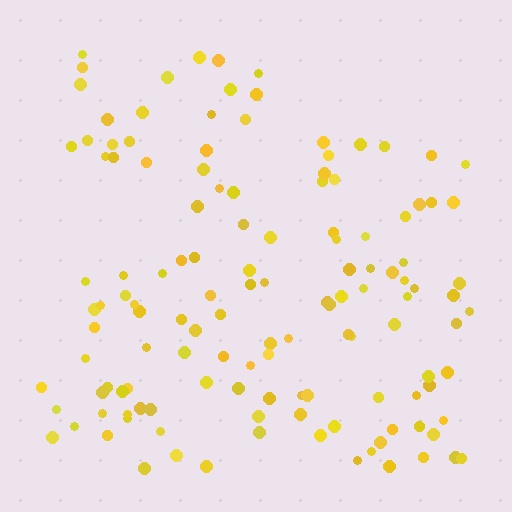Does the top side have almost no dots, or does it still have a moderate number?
Still a moderate number, just noticeably fewer than the bottom.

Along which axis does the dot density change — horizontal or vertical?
Vertical.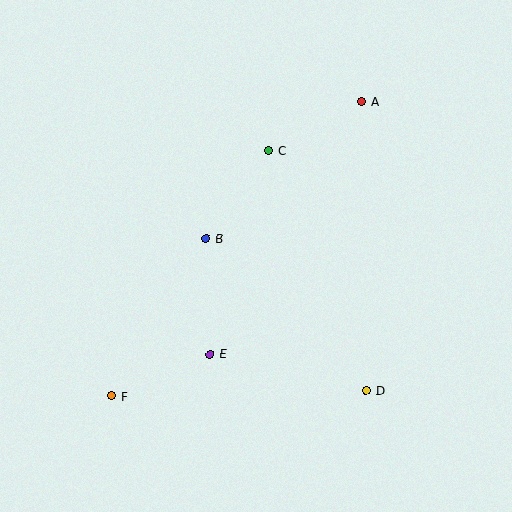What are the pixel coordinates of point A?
Point A is at (362, 101).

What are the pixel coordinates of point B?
Point B is at (206, 239).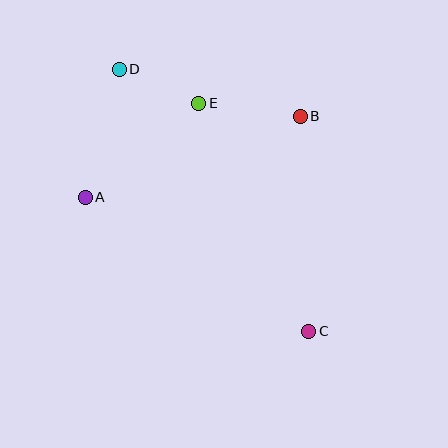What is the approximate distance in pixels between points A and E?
The distance between A and E is approximately 148 pixels.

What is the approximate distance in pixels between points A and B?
The distance between A and B is approximately 230 pixels.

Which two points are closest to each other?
Points D and E are closest to each other.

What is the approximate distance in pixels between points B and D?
The distance between B and D is approximately 187 pixels.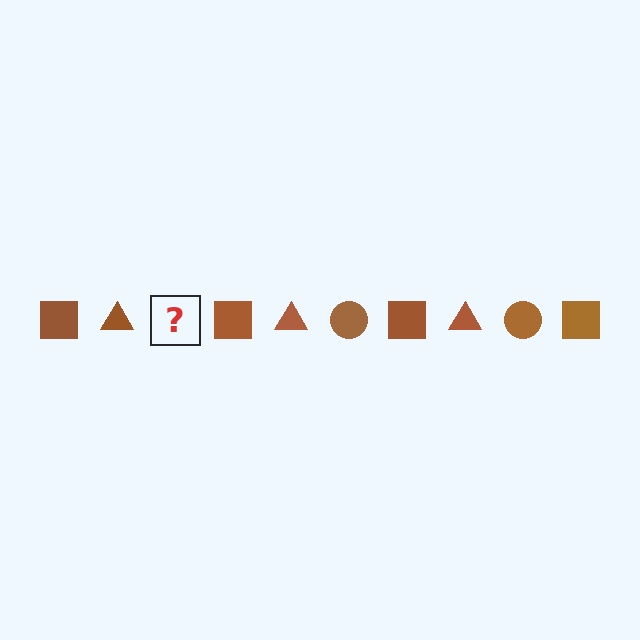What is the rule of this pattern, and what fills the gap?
The rule is that the pattern cycles through square, triangle, circle shapes in brown. The gap should be filled with a brown circle.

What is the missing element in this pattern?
The missing element is a brown circle.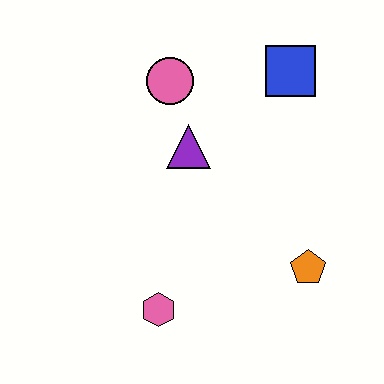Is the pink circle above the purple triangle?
Yes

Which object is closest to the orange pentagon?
The pink hexagon is closest to the orange pentagon.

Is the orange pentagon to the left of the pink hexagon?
No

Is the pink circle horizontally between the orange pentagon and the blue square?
No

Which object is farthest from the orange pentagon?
The pink circle is farthest from the orange pentagon.